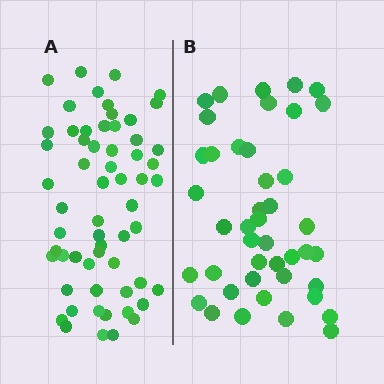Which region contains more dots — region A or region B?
Region A (the left region) has more dots.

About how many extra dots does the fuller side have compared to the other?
Region A has approximately 15 more dots than region B.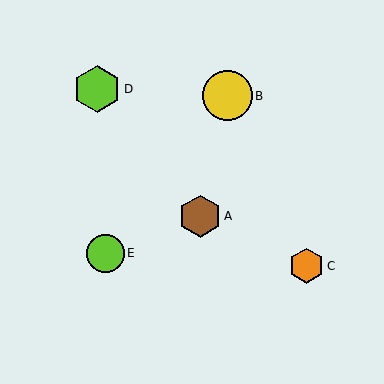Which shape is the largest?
The yellow circle (labeled B) is the largest.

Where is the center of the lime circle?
The center of the lime circle is at (106, 253).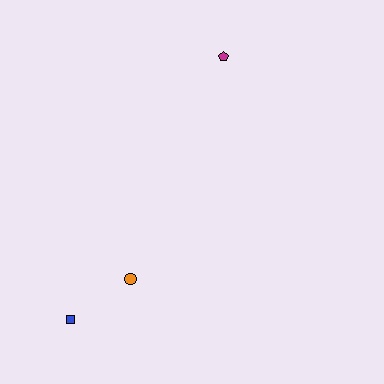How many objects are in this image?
There are 3 objects.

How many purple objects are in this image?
There are no purple objects.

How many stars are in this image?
There are no stars.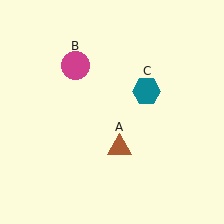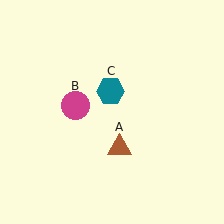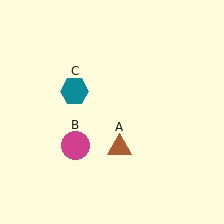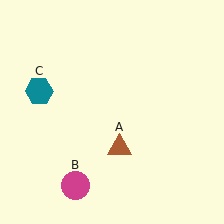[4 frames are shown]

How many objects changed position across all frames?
2 objects changed position: magenta circle (object B), teal hexagon (object C).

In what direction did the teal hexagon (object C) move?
The teal hexagon (object C) moved left.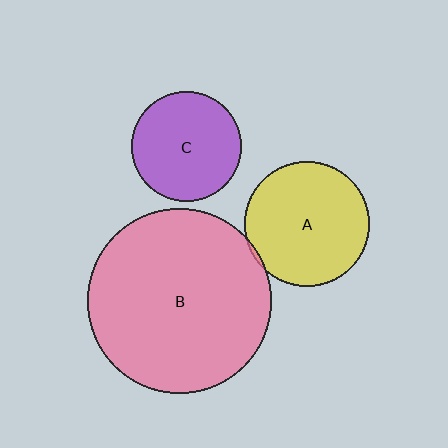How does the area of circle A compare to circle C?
Approximately 1.3 times.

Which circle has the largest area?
Circle B (pink).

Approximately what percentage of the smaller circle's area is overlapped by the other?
Approximately 5%.